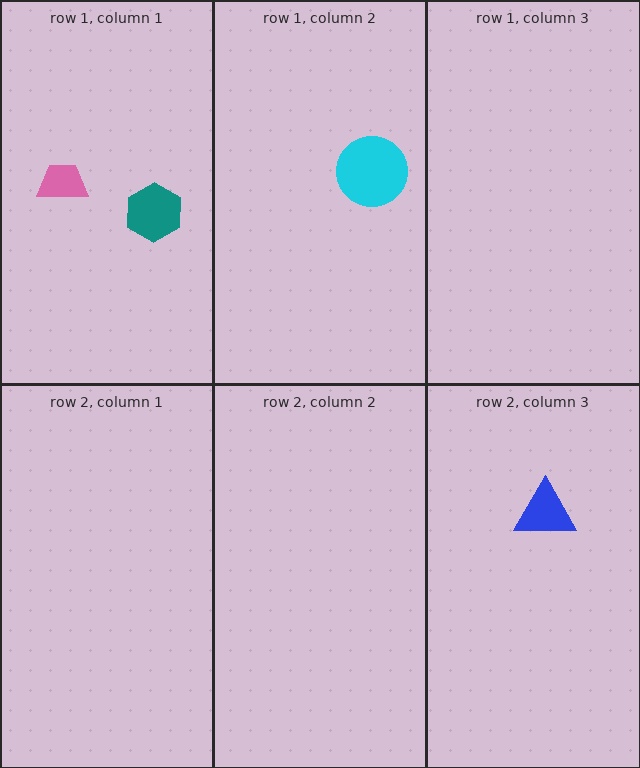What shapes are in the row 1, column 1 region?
The pink trapezoid, the teal hexagon.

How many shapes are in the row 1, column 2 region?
1.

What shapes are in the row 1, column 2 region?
The cyan circle.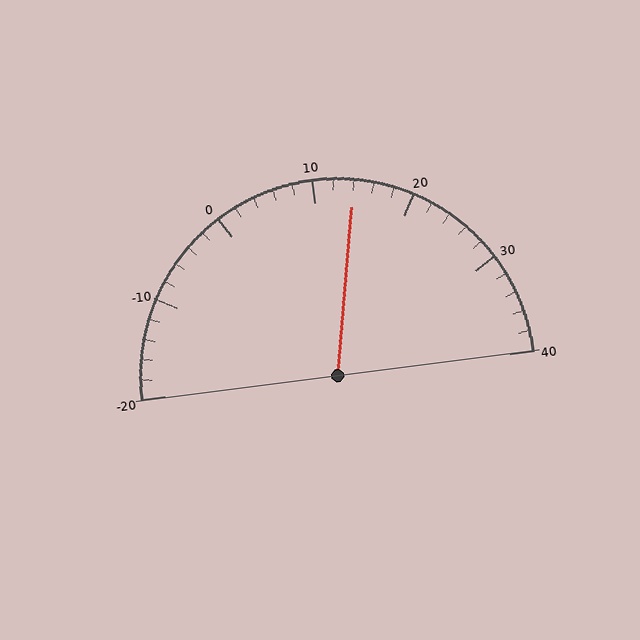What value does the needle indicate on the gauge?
The needle indicates approximately 14.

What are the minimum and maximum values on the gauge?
The gauge ranges from -20 to 40.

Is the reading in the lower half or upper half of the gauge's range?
The reading is in the upper half of the range (-20 to 40).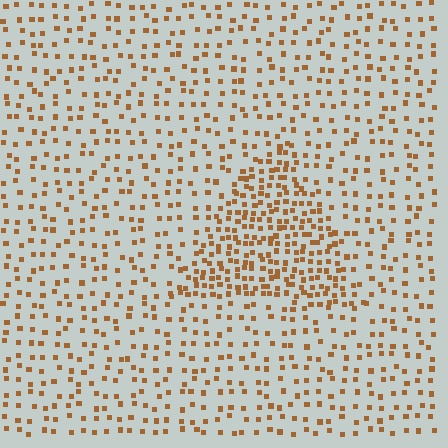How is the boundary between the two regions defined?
The boundary is defined by a change in element density (approximately 2.3x ratio). All elements are the same color, size, and shape.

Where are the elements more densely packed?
The elements are more densely packed inside the triangle boundary.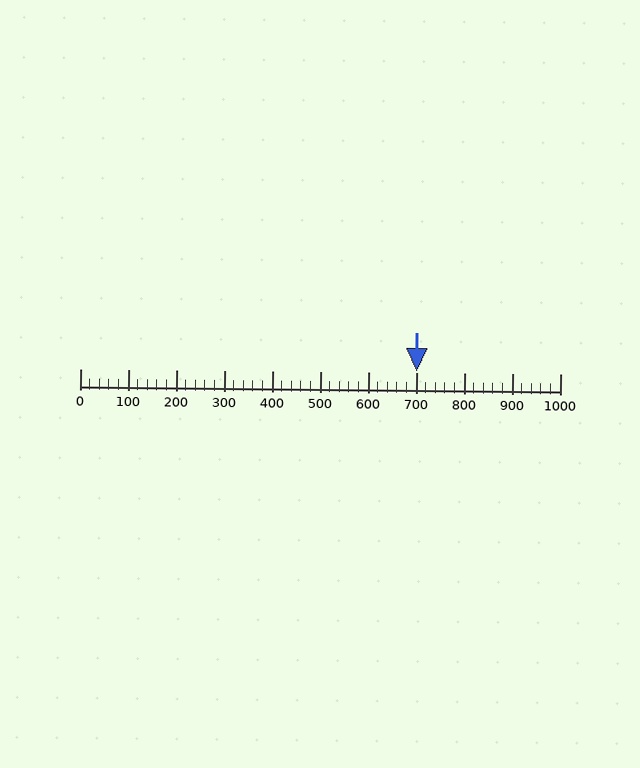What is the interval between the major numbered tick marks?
The major tick marks are spaced 100 units apart.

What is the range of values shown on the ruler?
The ruler shows values from 0 to 1000.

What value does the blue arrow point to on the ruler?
The blue arrow points to approximately 700.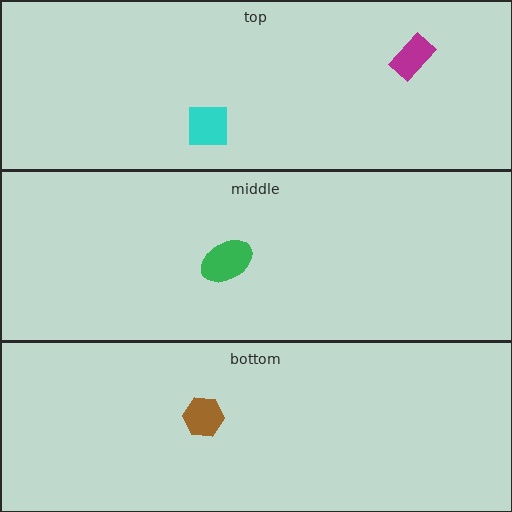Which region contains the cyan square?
The top region.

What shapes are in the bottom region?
The brown hexagon.